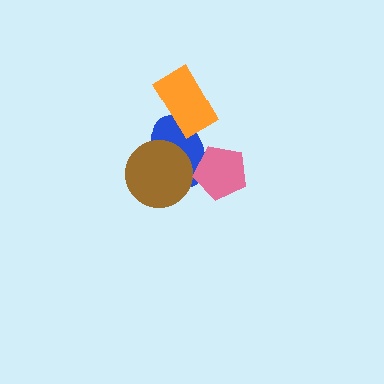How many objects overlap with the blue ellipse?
3 objects overlap with the blue ellipse.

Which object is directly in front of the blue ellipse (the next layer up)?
The orange rectangle is directly in front of the blue ellipse.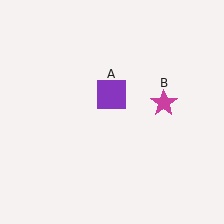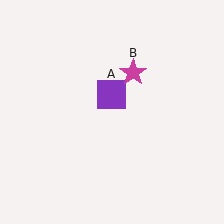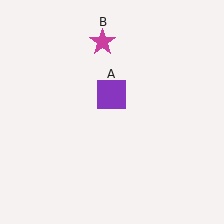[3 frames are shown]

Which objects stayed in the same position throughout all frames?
Purple square (object A) remained stationary.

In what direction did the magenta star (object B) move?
The magenta star (object B) moved up and to the left.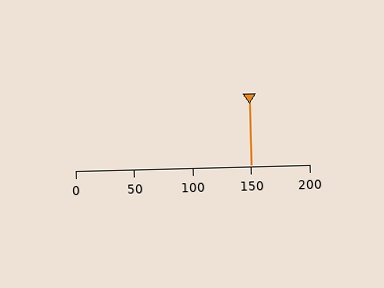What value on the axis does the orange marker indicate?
The marker indicates approximately 150.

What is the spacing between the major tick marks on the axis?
The major ticks are spaced 50 apart.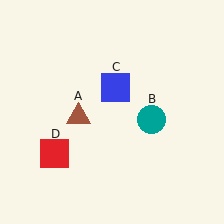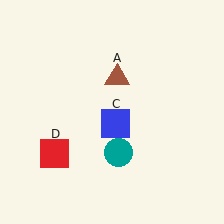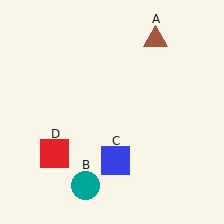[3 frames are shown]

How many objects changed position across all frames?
3 objects changed position: brown triangle (object A), teal circle (object B), blue square (object C).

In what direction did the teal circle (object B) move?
The teal circle (object B) moved down and to the left.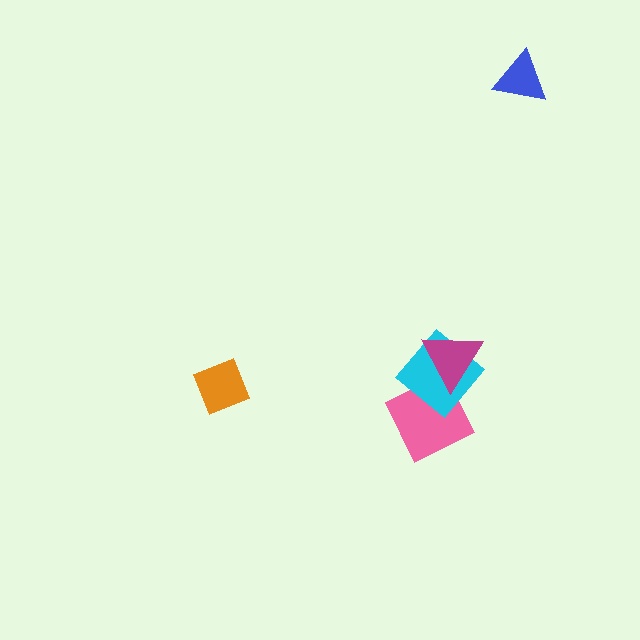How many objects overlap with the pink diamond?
2 objects overlap with the pink diamond.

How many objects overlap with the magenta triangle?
2 objects overlap with the magenta triangle.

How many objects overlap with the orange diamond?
0 objects overlap with the orange diamond.